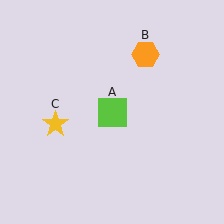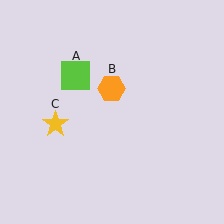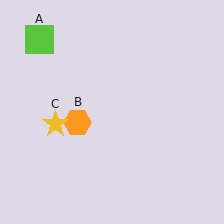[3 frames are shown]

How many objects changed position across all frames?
2 objects changed position: lime square (object A), orange hexagon (object B).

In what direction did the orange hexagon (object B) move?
The orange hexagon (object B) moved down and to the left.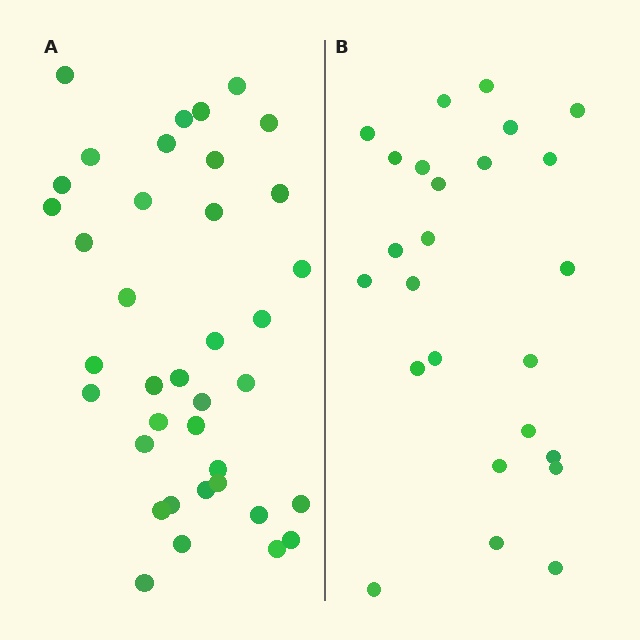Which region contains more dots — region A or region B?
Region A (the left region) has more dots.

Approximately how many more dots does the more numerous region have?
Region A has approximately 15 more dots than region B.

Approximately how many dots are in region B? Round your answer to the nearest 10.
About 20 dots. (The exact count is 25, which rounds to 20.)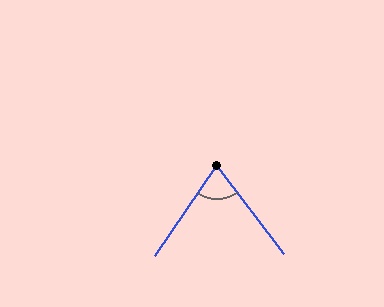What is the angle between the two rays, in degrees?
Approximately 71 degrees.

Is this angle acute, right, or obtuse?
It is acute.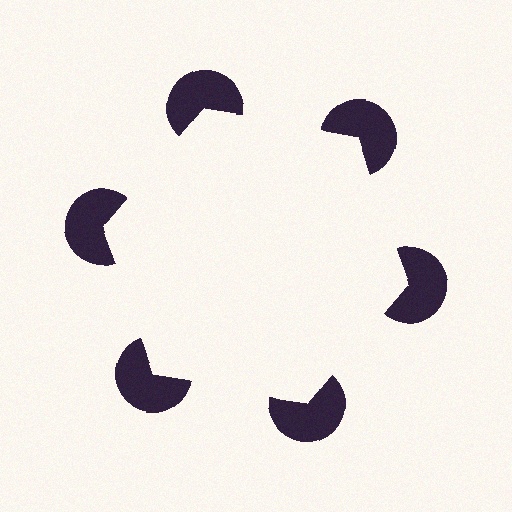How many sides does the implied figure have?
6 sides.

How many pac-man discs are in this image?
There are 6 — one at each vertex of the illusory hexagon.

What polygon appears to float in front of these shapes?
An illusory hexagon — its edges are inferred from the aligned wedge cuts in the pac-man discs, not physically drawn.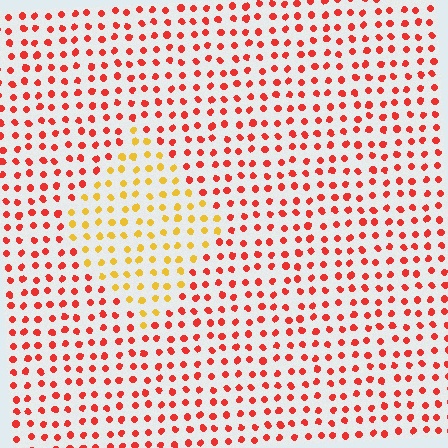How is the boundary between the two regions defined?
The boundary is defined purely by a slight shift in hue (about 46 degrees). Spacing, size, and orientation are identical on both sides.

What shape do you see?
I see a diamond.